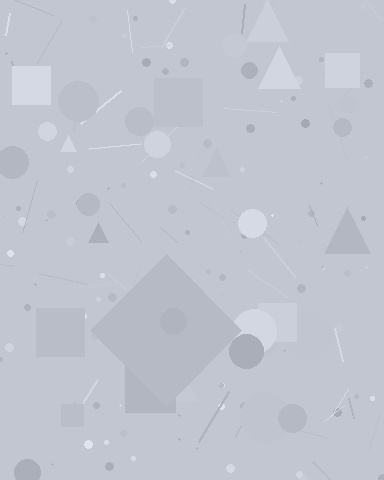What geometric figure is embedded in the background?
A diamond is embedded in the background.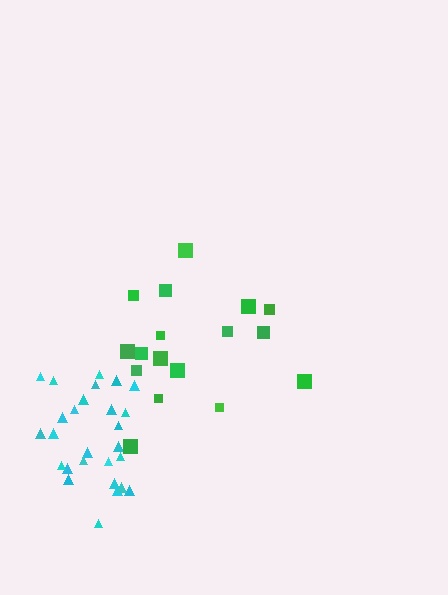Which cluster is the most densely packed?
Cyan.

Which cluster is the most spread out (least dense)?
Green.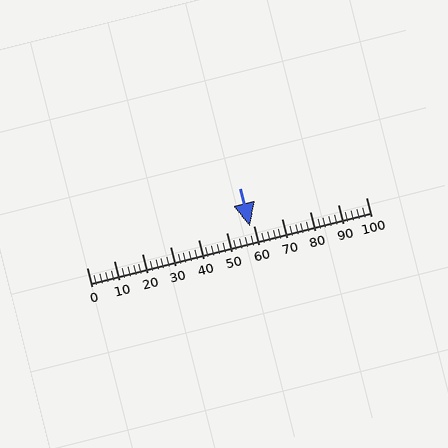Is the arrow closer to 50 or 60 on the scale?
The arrow is closer to 60.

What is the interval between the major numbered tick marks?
The major tick marks are spaced 10 units apart.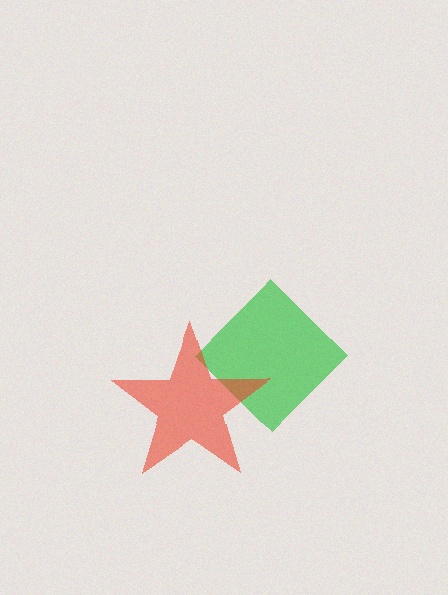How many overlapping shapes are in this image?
There are 2 overlapping shapes in the image.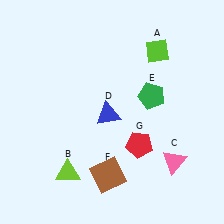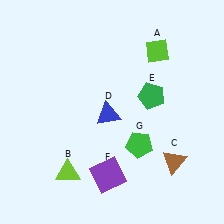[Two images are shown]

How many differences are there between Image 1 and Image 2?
There are 3 differences between the two images.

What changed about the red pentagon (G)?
In Image 1, G is red. In Image 2, it changed to green.